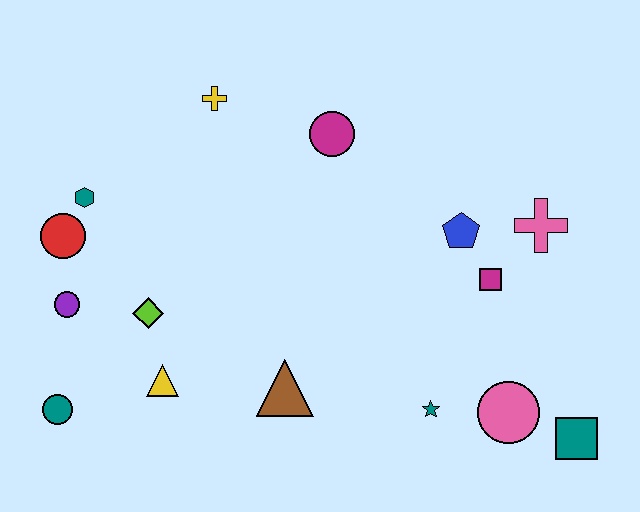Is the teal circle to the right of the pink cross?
No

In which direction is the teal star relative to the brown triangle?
The teal star is to the right of the brown triangle.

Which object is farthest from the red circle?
The teal square is farthest from the red circle.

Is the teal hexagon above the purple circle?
Yes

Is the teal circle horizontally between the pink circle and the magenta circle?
No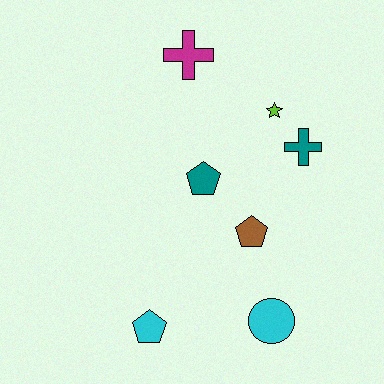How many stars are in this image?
There is 1 star.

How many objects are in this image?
There are 7 objects.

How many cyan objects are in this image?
There are 2 cyan objects.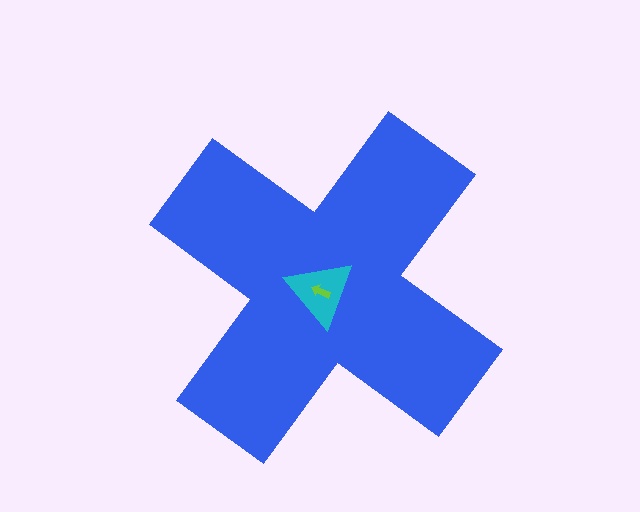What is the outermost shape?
The blue cross.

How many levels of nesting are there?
3.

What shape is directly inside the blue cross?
The cyan triangle.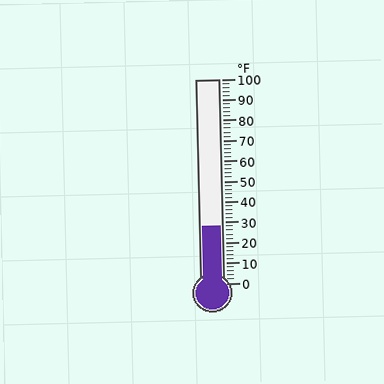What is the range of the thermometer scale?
The thermometer scale ranges from 0°F to 100°F.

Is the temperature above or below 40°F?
The temperature is below 40°F.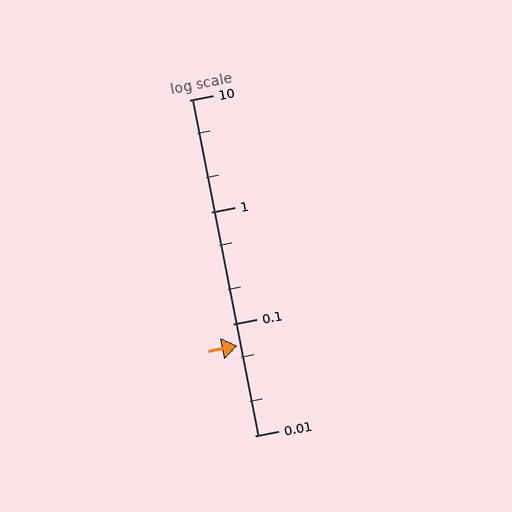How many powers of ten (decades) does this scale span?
The scale spans 3 decades, from 0.01 to 10.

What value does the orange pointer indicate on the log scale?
The pointer indicates approximately 0.063.